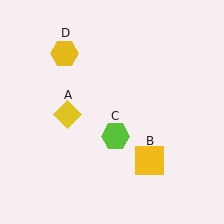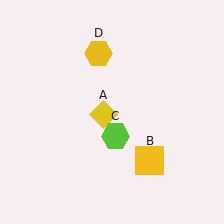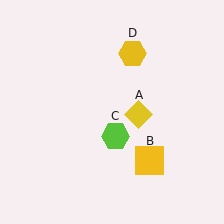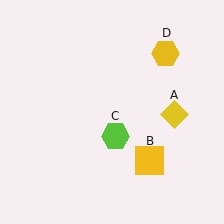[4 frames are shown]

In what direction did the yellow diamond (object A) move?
The yellow diamond (object A) moved right.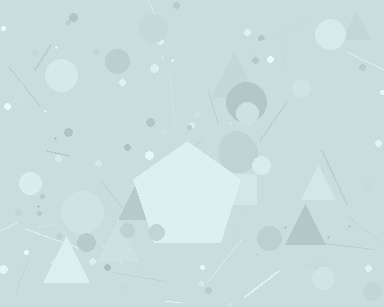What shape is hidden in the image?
A pentagon is hidden in the image.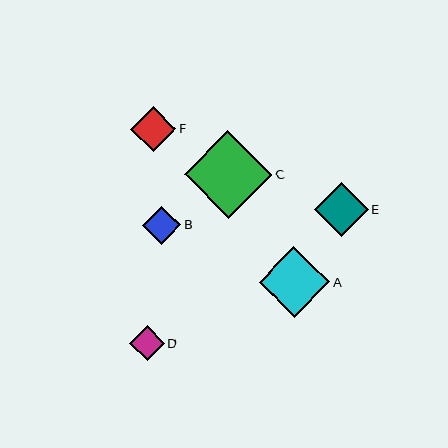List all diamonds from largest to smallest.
From largest to smallest: C, A, E, F, B, D.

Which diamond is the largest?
Diamond C is the largest with a size of approximately 87 pixels.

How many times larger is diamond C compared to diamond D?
Diamond C is approximately 2.6 times the size of diamond D.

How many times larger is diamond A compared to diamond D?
Diamond A is approximately 2.1 times the size of diamond D.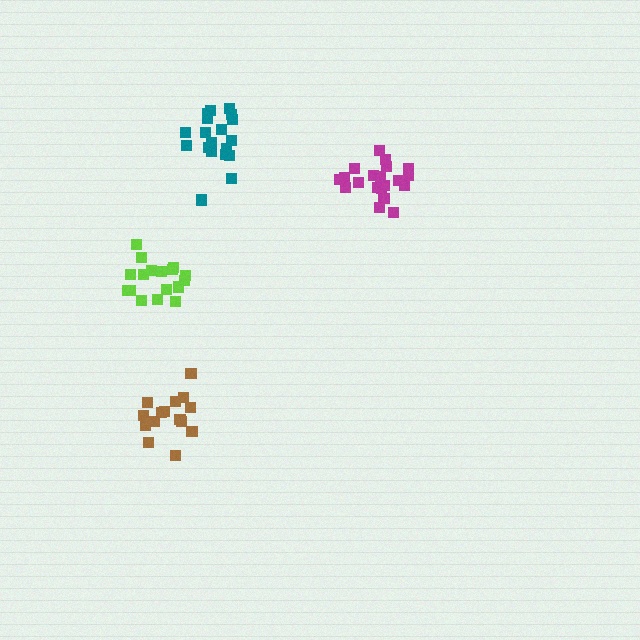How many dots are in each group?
Group 1: 19 dots, Group 2: 17 dots, Group 3: 15 dots, Group 4: 20 dots (71 total).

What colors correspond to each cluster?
The clusters are colored: teal, lime, brown, magenta.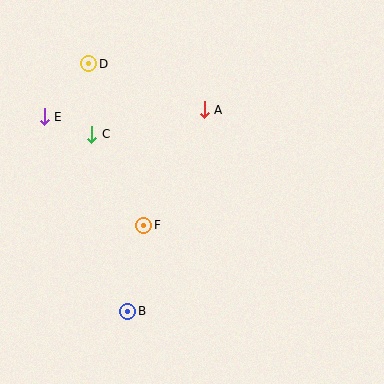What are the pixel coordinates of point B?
Point B is at (128, 311).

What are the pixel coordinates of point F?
Point F is at (144, 225).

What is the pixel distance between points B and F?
The distance between B and F is 88 pixels.